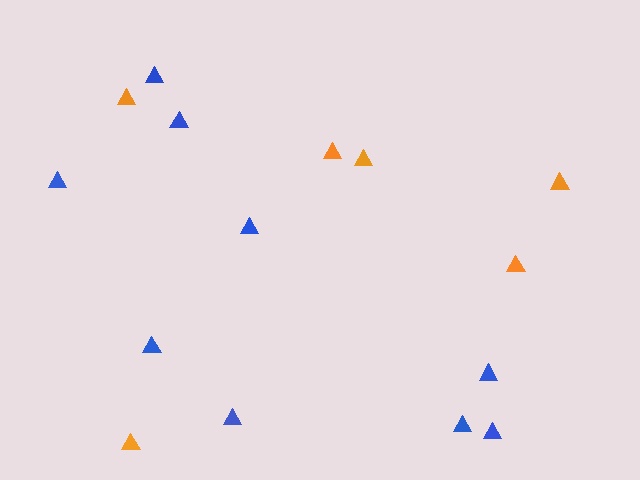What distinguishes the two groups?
There are 2 groups: one group of orange triangles (6) and one group of blue triangles (9).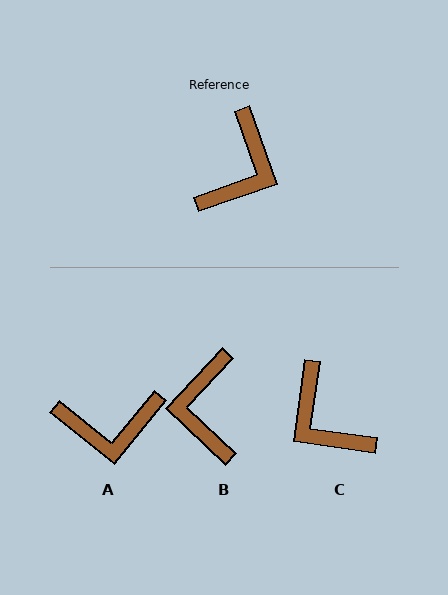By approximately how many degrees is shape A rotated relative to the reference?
Approximately 59 degrees clockwise.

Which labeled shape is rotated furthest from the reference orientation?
B, about 153 degrees away.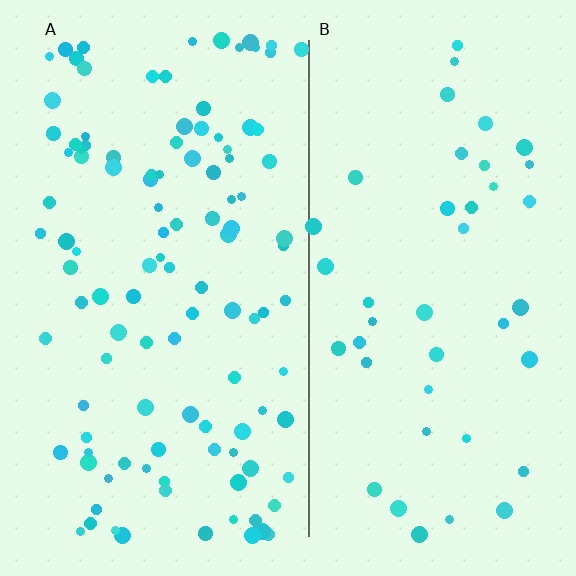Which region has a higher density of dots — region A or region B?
A (the left).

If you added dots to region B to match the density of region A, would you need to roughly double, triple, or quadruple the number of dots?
Approximately triple.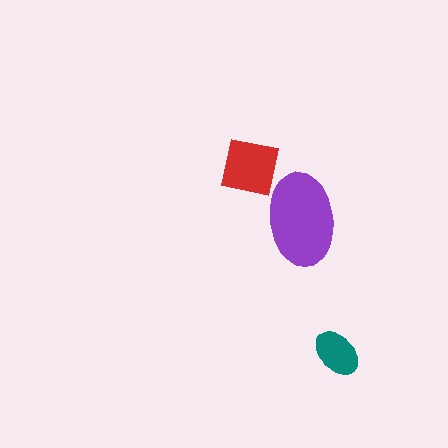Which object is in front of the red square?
The purple ellipse is in front of the red square.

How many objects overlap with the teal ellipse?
0 objects overlap with the teal ellipse.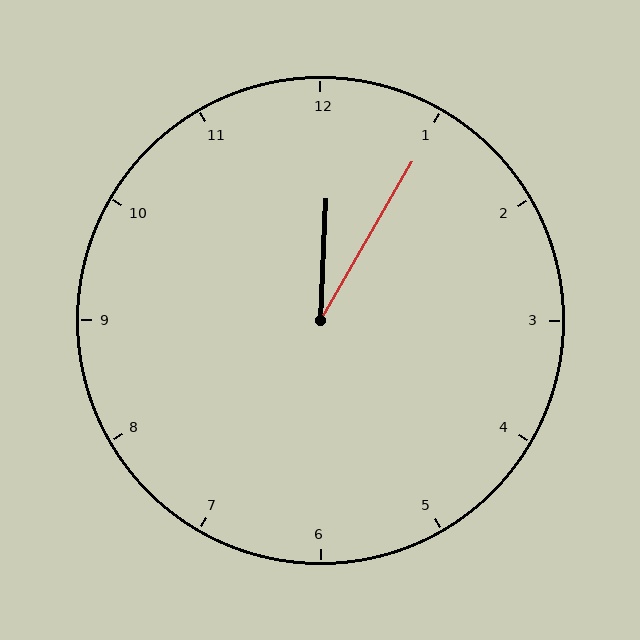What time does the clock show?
12:05.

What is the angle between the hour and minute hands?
Approximately 28 degrees.